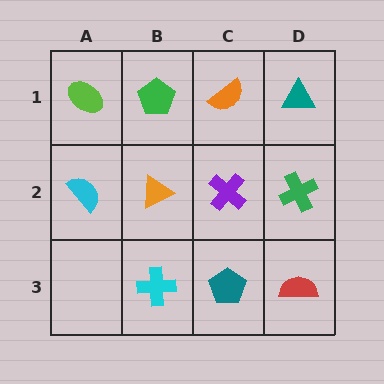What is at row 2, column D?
A green cross.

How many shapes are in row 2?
4 shapes.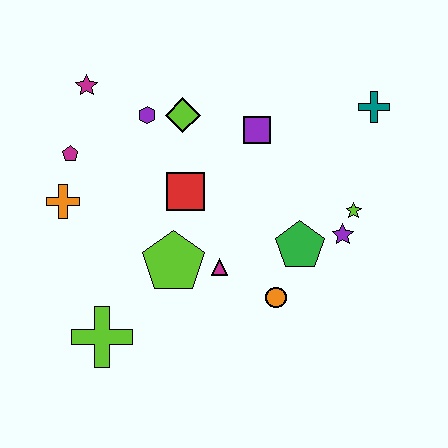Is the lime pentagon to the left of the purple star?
Yes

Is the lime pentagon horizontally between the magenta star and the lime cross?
No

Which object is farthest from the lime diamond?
The lime cross is farthest from the lime diamond.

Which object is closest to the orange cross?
The magenta pentagon is closest to the orange cross.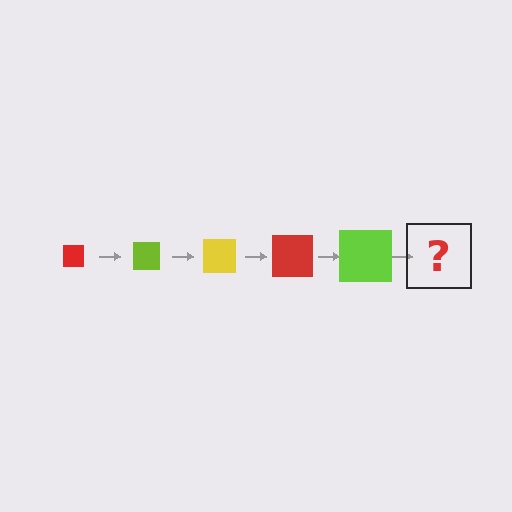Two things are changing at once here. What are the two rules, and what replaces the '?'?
The two rules are that the square grows larger each step and the color cycles through red, lime, and yellow. The '?' should be a yellow square, larger than the previous one.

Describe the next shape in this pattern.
It should be a yellow square, larger than the previous one.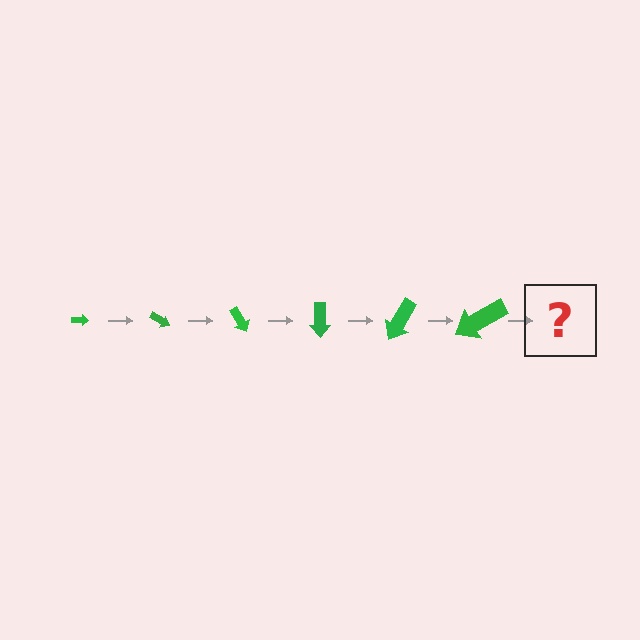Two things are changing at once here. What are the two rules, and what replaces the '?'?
The two rules are that the arrow grows larger each step and it rotates 30 degrees each step. The '?' should be an arrow, larger than the previous one and rotated 180 degrees from the start.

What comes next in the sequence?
The next element should be an arrow, larger than the previous one and rotated 180 degrees from the start.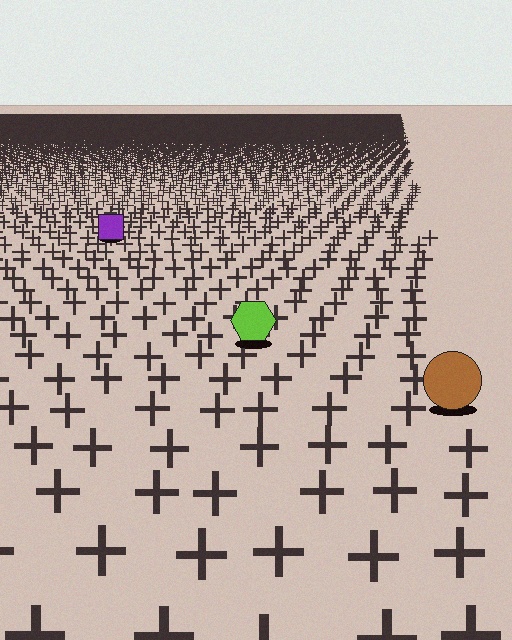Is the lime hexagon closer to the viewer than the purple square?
Yes. The lime hexagon is closer — you can tell from the texture gradient: the ground texture is coarser near it.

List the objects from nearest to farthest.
From nearest to farthest: the brown circle, the lime hexagon, the purple square.